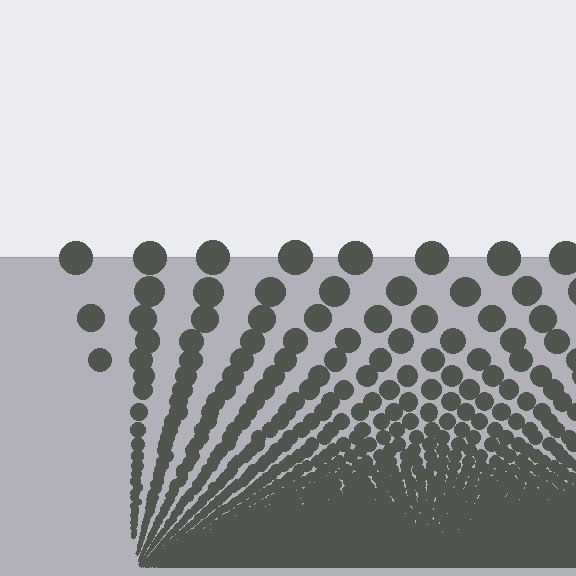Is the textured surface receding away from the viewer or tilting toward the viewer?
The surface appears to tilt toward the viewer. Texture elements get larger and sparser toward the top.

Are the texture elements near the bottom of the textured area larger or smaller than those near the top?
Smaller. The gradient is inverted — elements near the bottom are smaller and denser.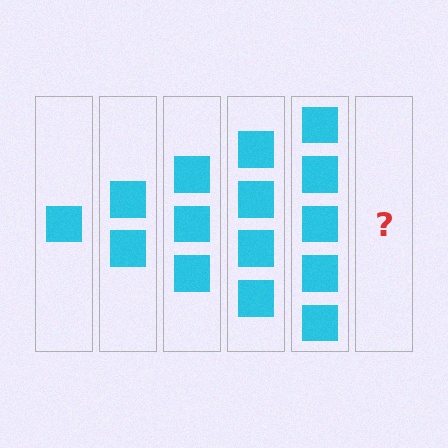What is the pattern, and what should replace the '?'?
The pattern is that each step adds one more square. The '?' should be 6 squares.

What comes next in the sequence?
The next element should be 6 squares.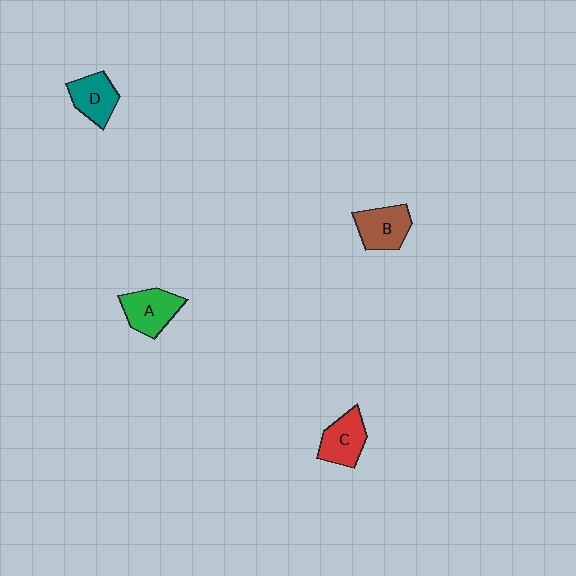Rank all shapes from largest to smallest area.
From largest to smallest: A (green), B (brown), C (red), D (teal).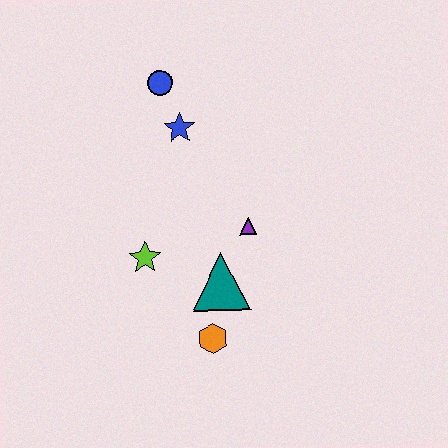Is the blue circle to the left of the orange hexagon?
Yes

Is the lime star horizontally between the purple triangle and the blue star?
No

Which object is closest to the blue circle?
The blue star is closest to the blue circle.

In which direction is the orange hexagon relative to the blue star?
The orange hexagon is below the blue star.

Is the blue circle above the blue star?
Yes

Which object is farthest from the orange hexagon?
The blue circle is farthest from the orange hexagon.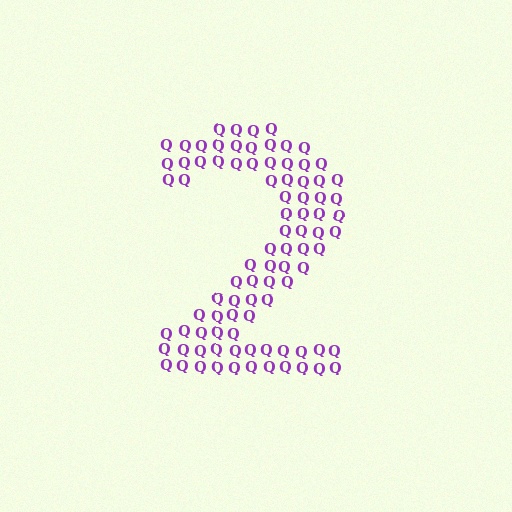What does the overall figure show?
The overall figure shows the digit 2.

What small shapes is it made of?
It is made of small letter Q's.